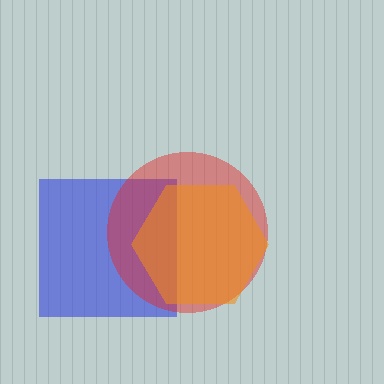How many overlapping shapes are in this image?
There are 3 overlapping shapes in the image.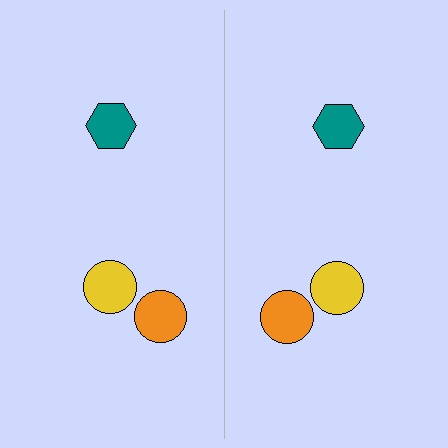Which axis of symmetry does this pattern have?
The pattern has a vertical axis of symmetry running through the center of the image.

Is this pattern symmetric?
Yes, this pattern has bilateral (reflection) symmetry.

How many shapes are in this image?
There are 6 shapes in this image.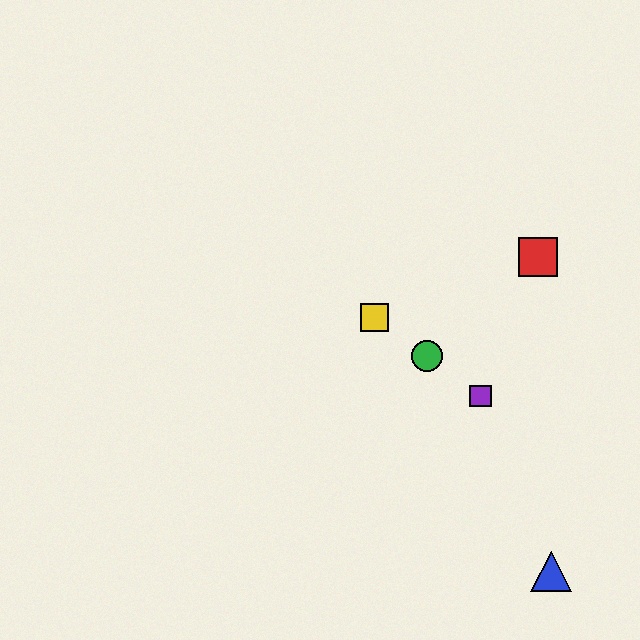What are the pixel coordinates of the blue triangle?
The blue triangle is at (551, 571).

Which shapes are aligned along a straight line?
The green circle, the yellow square, the purple square are aligned along a straight line.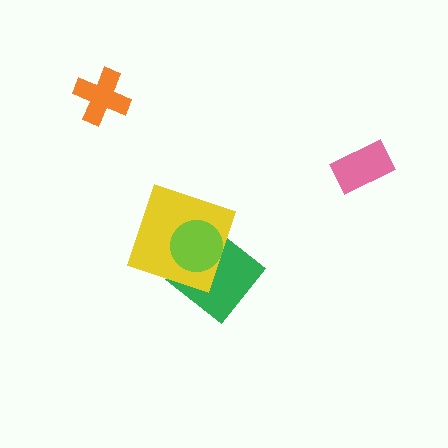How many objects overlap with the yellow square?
2 objects overlap with the yellow square.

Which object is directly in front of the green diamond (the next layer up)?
The yellow square is directly in front of the green diamond.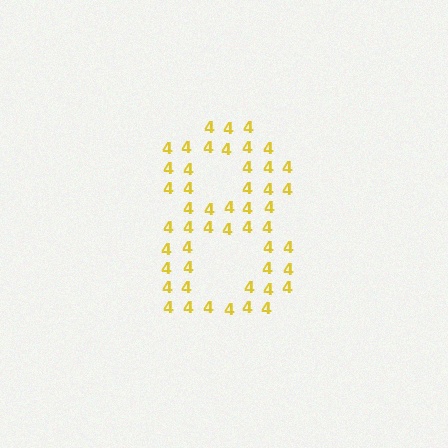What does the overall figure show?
The overall figure shows the digit 8.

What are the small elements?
The small elements are digit 4's.